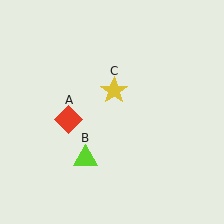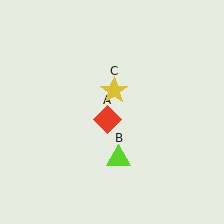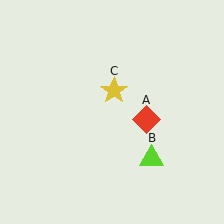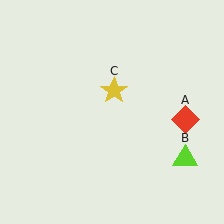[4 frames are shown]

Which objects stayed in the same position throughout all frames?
Yellow star (object C) remained stationary.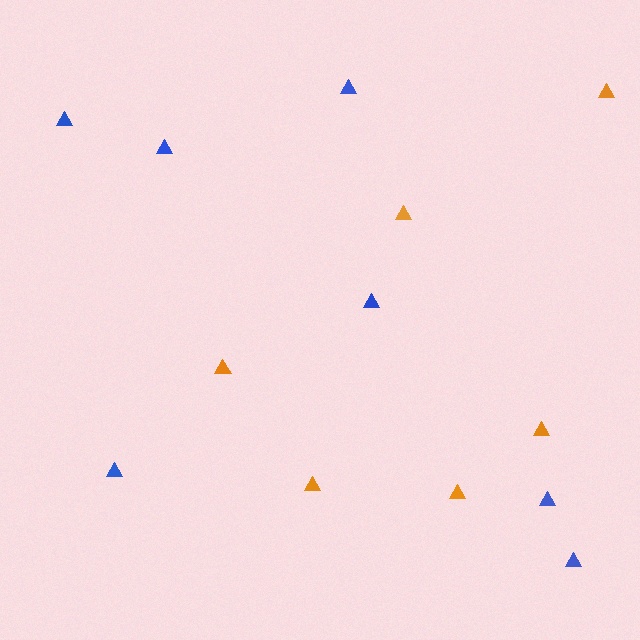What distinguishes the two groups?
There are 2 groups: one group of orange triangles (6) and one group of blue triangles (7).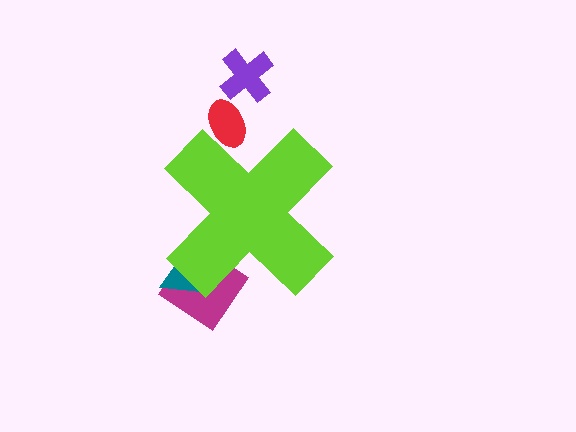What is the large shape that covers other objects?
A lime cross.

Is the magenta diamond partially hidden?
Yes, the magenta diamond is partially hidden behind the lime cross.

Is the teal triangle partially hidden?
Yes, the teal triangle is partially hidden behind the lime cross.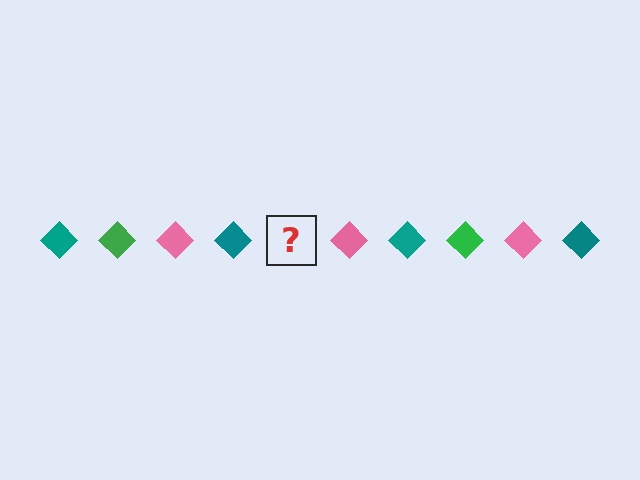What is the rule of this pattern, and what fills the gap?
The rule is that the pattern cycles through teal, green, pink diamonds. The gap should be filled with a green diamond.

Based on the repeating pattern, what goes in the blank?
The blank should be a green diamond.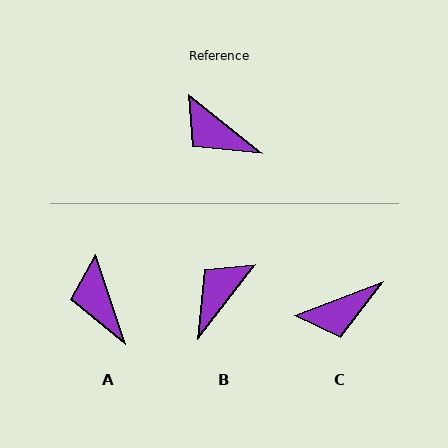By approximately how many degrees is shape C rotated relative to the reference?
Approximately 60 degrees counter-clockwise.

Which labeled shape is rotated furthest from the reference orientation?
B, about 89 degrees away.